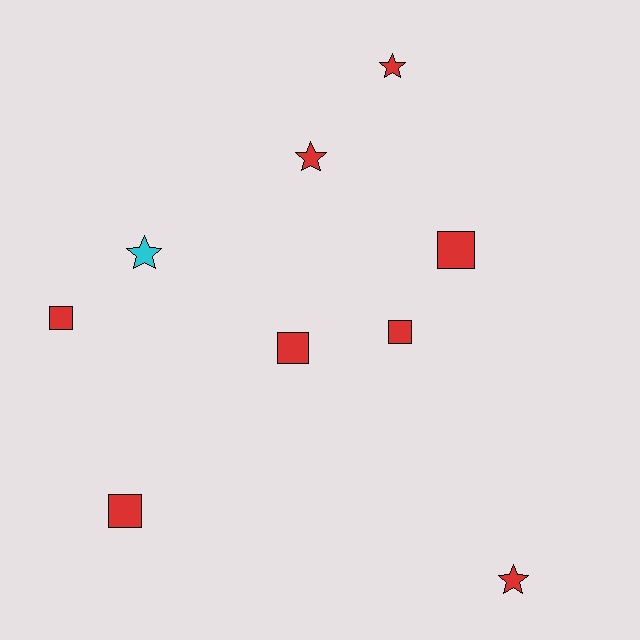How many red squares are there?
There are 5 red squares.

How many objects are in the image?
There are 9 objects.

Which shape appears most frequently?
Square, with 5 objects.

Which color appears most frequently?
Red, with 8 objects.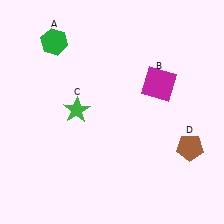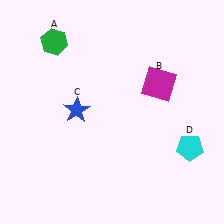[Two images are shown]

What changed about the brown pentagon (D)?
In Image 1, D is brown. In Image 2, it changed to cyan.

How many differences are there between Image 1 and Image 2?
There are 2 differences between the two images.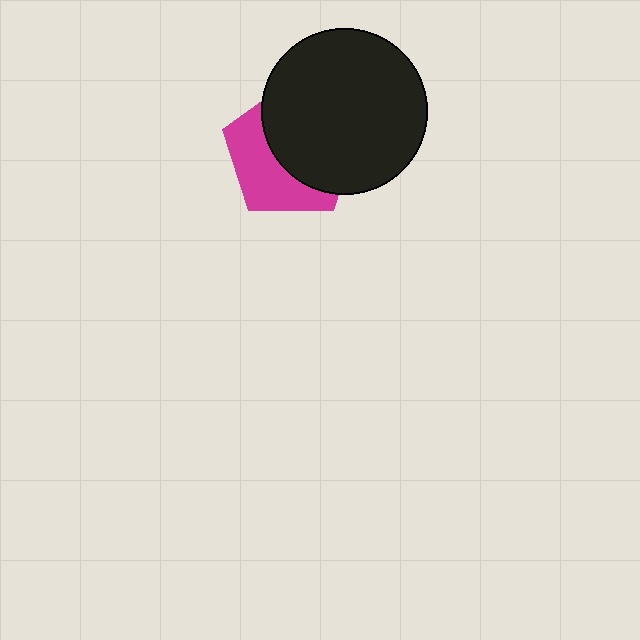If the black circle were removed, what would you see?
You would see the complete magenta pentagon.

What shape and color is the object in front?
The object in front is a black circle.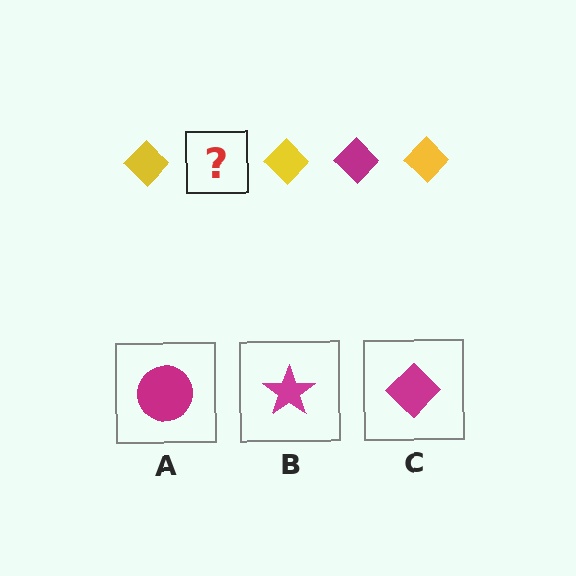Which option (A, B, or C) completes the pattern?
C.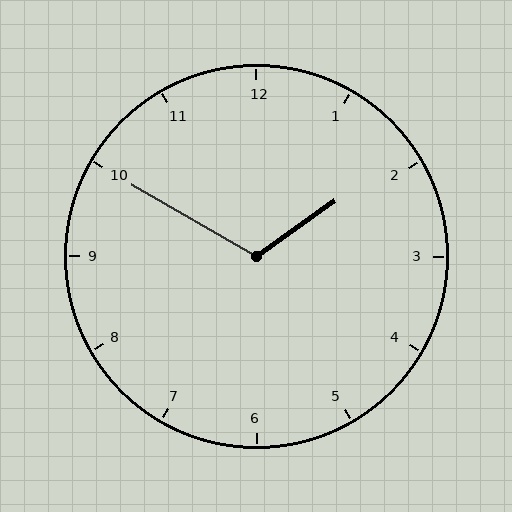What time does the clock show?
1:50.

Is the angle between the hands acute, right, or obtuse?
It is obtuse.